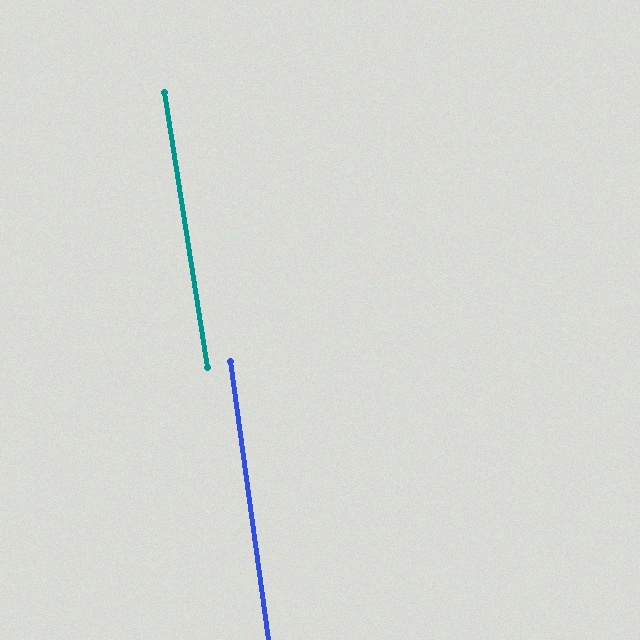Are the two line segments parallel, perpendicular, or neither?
Parallel — their directions differ by only 1.2°.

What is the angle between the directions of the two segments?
Approximately 1 degree.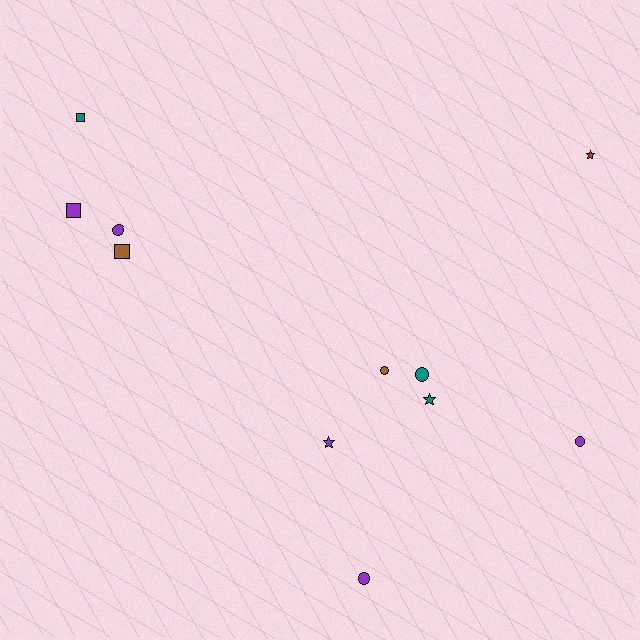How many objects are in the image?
There are 11 objects.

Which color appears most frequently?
Purple, with 5 objects.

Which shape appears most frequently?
Circle, with 5 objects.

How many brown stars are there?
There are no brown stars.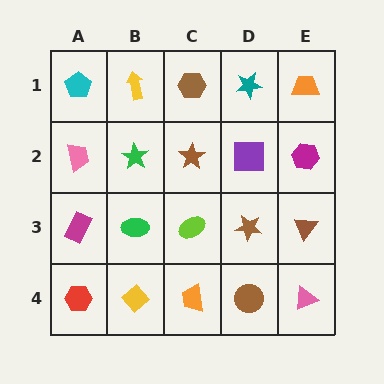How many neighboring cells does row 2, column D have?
4.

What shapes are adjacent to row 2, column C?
A brown hexagon (row 1, column C), a lime ellipse (row 3, column C), a green star (row 2, column B), a purple square (row 2, column D).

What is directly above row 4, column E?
A brown triangle.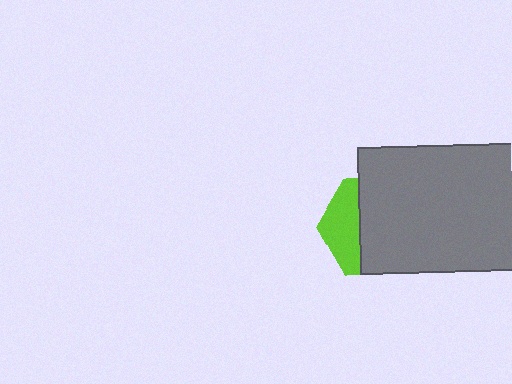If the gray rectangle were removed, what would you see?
You would see the complete lime hexagon.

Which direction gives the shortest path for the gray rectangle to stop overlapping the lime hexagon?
Moving right gives the shortest separation.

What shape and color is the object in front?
The object in front is a gray rectangle.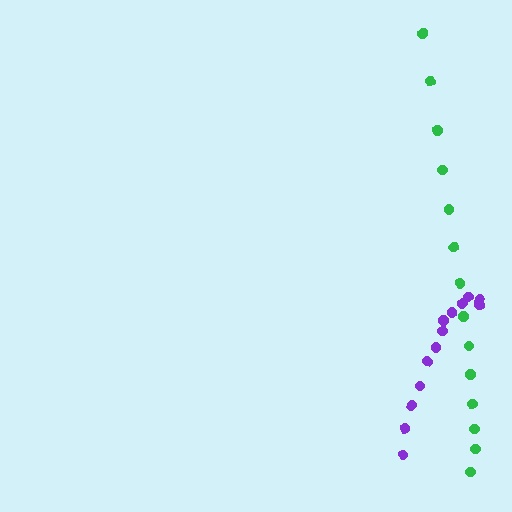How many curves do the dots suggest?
There are 2 distinct paths.